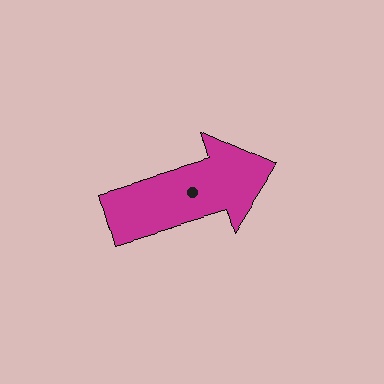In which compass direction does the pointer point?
East.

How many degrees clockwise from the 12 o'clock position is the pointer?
Approximately 73 degrees.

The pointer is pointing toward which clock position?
Roughly 2 o'clock.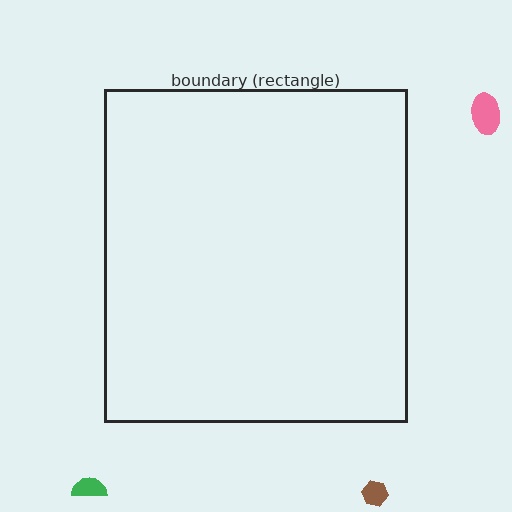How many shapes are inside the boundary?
0 inside, 3 outside.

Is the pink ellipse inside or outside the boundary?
Outside.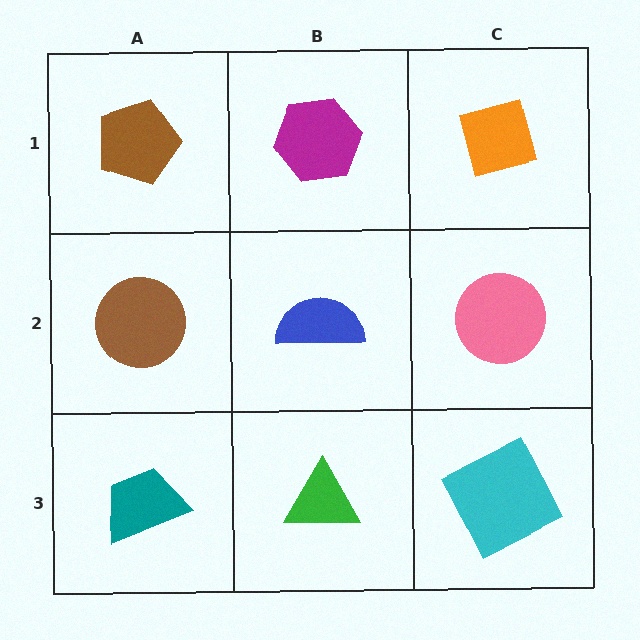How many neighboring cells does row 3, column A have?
2.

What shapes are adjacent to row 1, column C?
A pink circle (row 2, column C), a magenta hexagon (row 1, column B).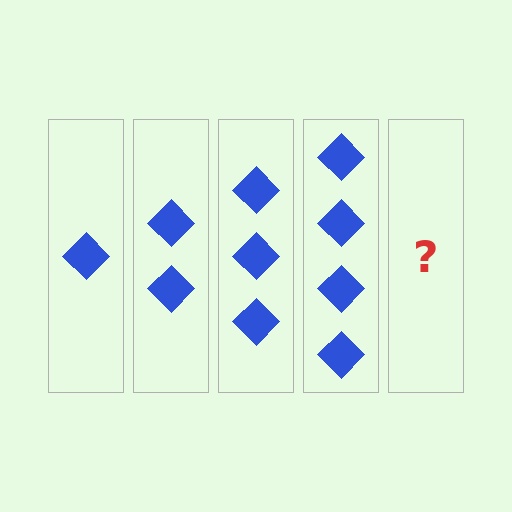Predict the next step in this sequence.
The next step is 5 diamonds.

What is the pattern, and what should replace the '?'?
The pattern is that each step adds one more diamond. The '?' should be 5 diamonds.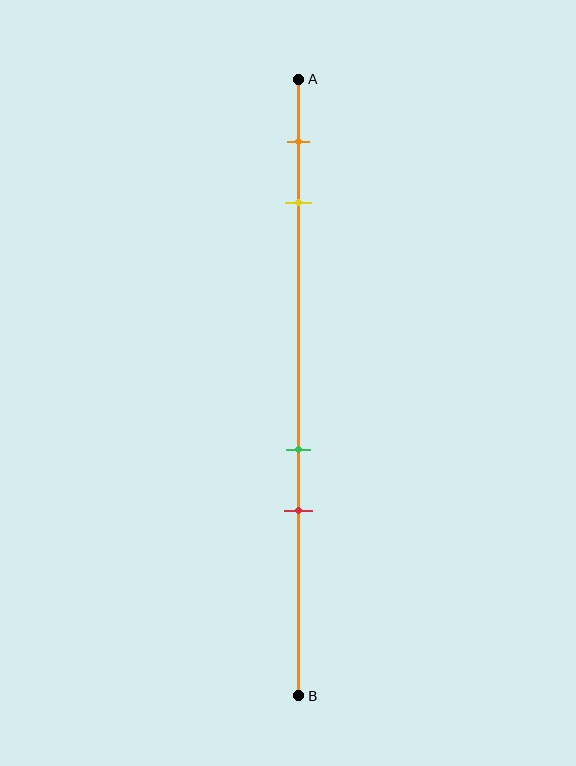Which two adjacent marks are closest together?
The green and red marks are the closest adjacent pair.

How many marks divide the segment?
There are 4 marks dividing the segment.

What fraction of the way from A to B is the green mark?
The green mark is approximately 60% (0.6) of the way from A to B.